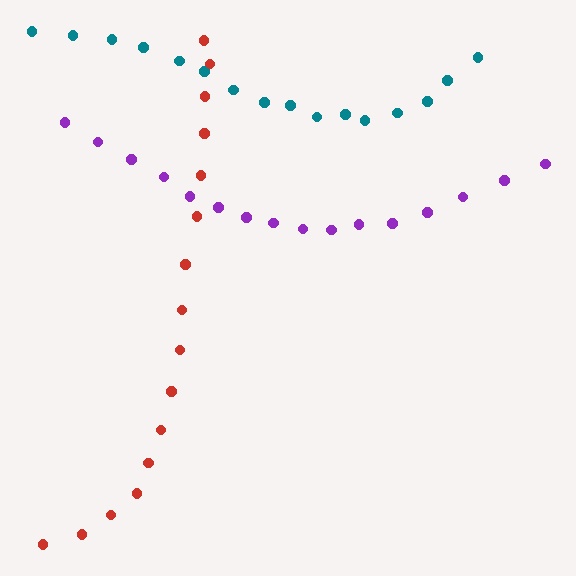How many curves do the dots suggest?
There are 3 distinct paths.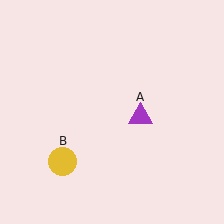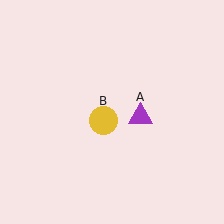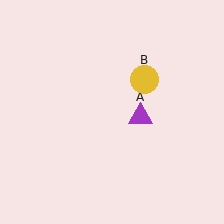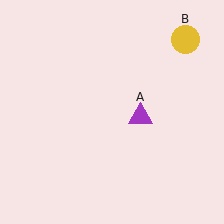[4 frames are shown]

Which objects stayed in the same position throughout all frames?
Purple triangle (object A) remained stationary.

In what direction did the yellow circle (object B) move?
The yellow circle (object B) moved up and to the right.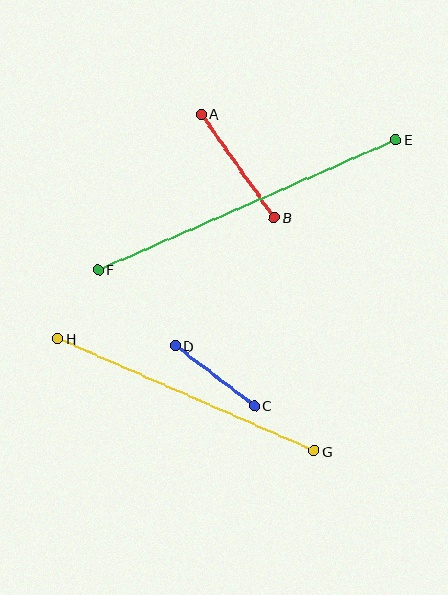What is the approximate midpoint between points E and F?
The midpoint is at approximately (247, 205) pixels.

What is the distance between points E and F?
The distance is approximately 325 pixels.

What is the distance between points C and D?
The distance is approximately 100 pixels.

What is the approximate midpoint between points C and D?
The midpoint is at approximately (215, 376) pixels.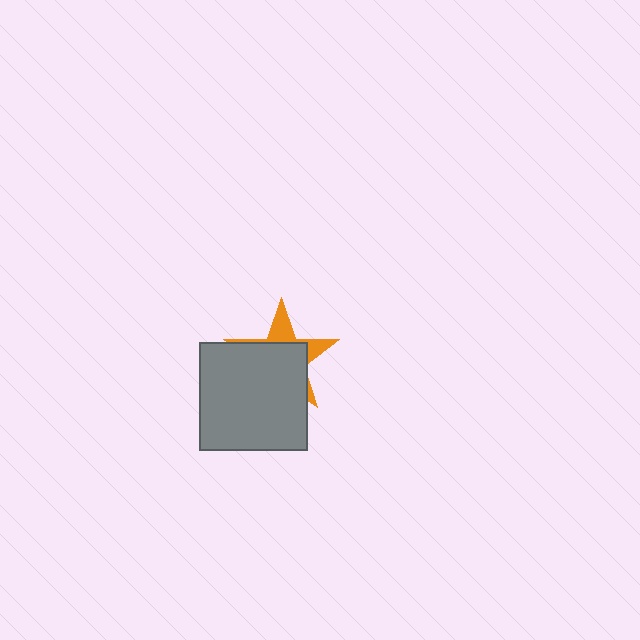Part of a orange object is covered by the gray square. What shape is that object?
It is a star.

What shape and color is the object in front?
The object in front is a gray square.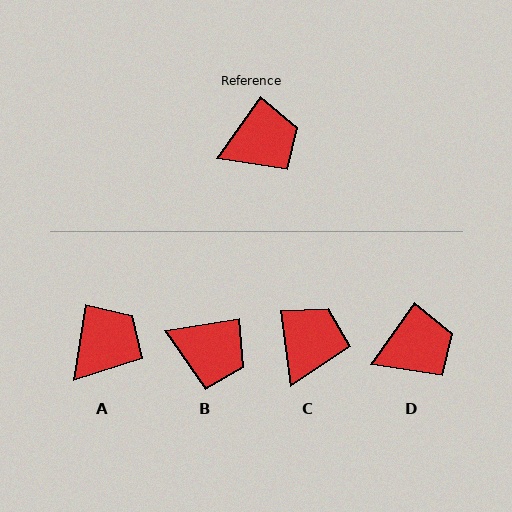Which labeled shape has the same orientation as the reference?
D.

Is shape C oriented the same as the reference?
No, it is off by about 43 degrees.